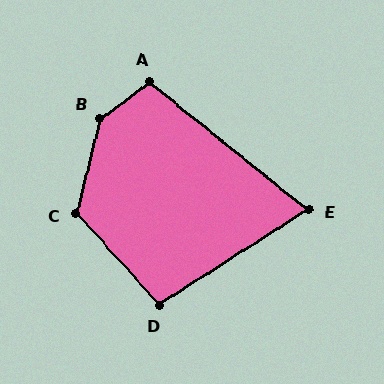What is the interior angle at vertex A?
Approximately 105 degrees (obtuse).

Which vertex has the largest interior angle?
B, at approximately 140 degrees.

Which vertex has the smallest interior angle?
E, at approximately 71 degrees.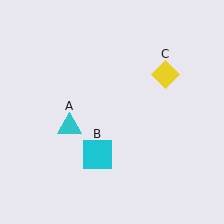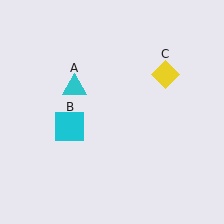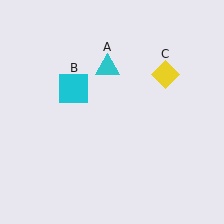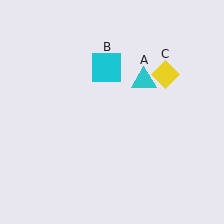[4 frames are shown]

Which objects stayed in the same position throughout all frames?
Yellow diamond (object C) remained stationary.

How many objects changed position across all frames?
2 objects changed position: cyan triangle (object A), cyan square (object B).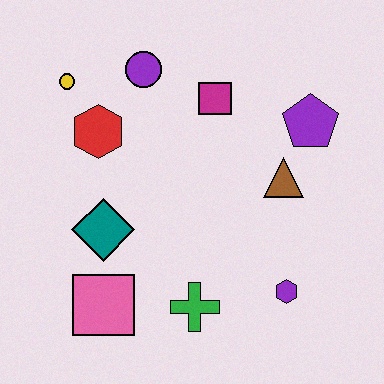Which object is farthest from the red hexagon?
The purple hexagon is farthest from the red hexagon.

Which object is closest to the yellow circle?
The red hexagon is closest to the yellow circle.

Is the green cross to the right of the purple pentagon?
No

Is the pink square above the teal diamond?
No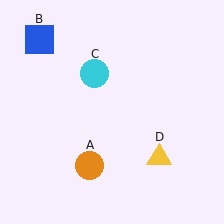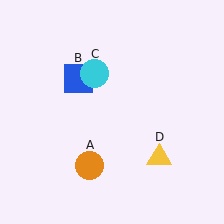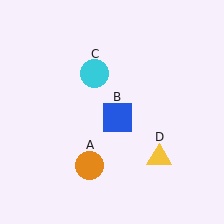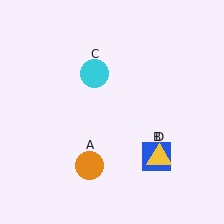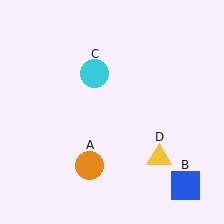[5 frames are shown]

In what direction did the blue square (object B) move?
The blue square (object B) moved down and to the right.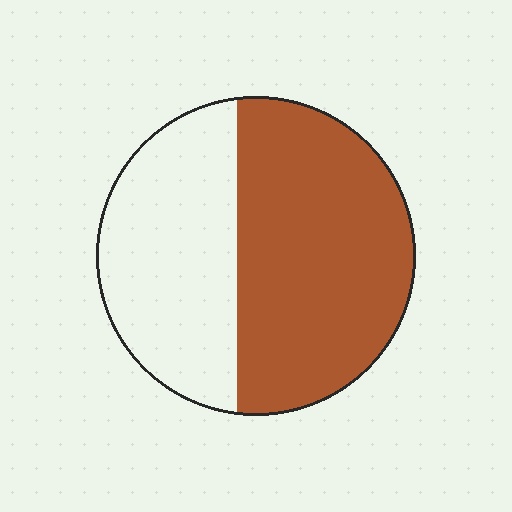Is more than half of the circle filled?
Yes.